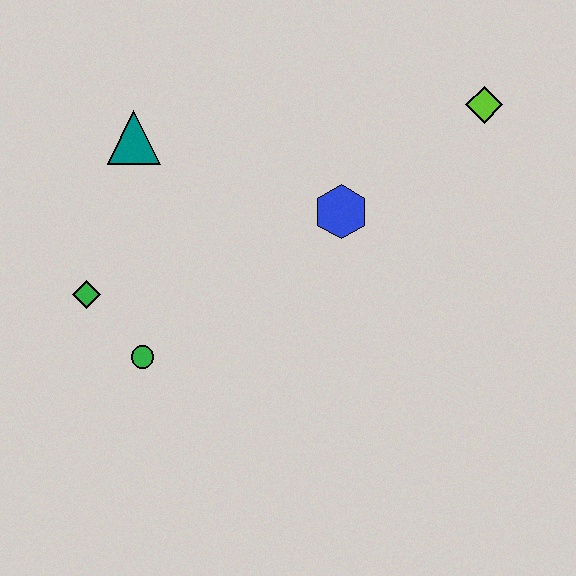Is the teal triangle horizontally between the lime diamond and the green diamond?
Yes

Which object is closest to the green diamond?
The green circle is closest to the green diamond.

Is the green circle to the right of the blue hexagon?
No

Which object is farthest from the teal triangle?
The lime diamond is farthest from the teal triangle.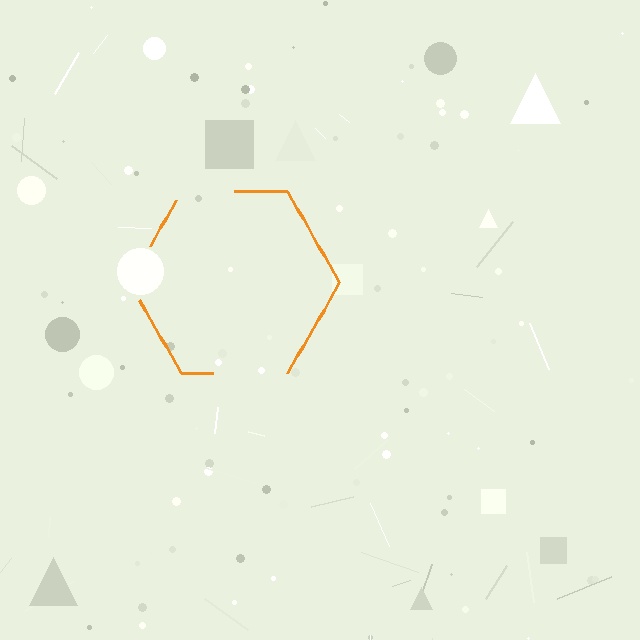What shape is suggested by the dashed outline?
The dashed outline suggests a hexagon.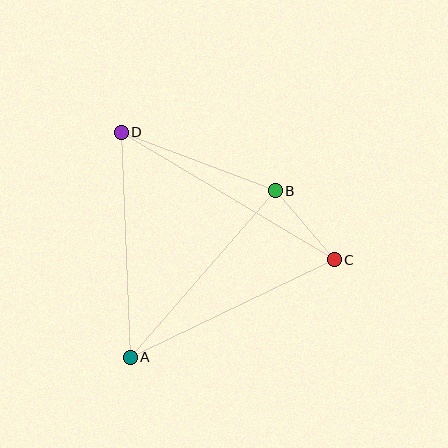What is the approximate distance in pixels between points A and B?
The distance between A and B is approximately 221 pixels.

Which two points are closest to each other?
Points B and C are closest to each other.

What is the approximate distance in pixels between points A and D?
The distance between A and D is approximately 226 pixels.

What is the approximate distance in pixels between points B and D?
The distance between B and D is approximately 165 pixels.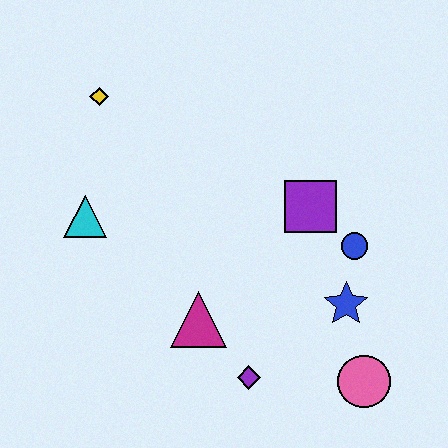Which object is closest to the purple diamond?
The magenta triangle is closest to the purple diamond.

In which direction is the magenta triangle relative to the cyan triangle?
The magenta triangle is to the right of the cyan triangle.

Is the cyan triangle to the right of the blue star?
No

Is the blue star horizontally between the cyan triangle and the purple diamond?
No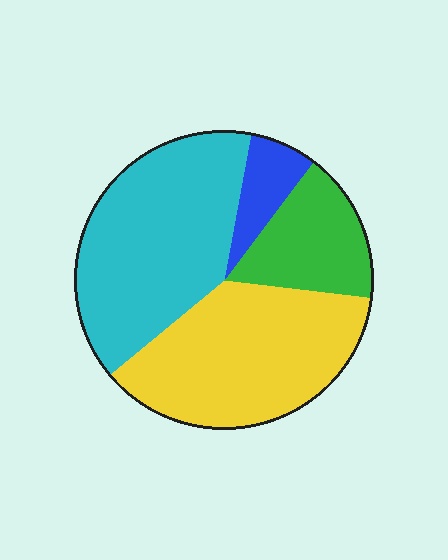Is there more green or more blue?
Green.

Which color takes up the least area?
Blue, at roughly 5%.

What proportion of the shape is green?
Green covers 17% of the shape.